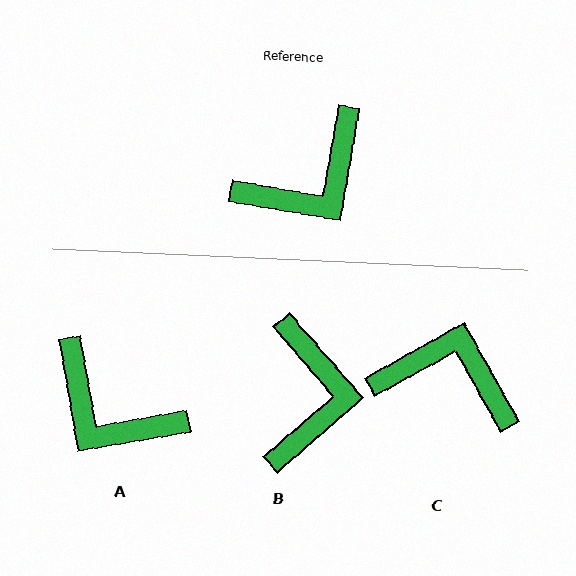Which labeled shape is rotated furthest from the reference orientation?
C, about 129 degrees away.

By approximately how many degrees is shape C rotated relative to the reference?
Approximately 129 degrees counter-clockwise.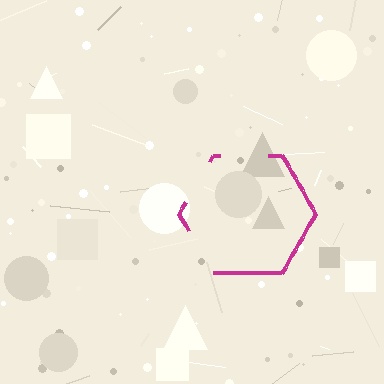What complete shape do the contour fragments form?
The contour fragments form a hexagon.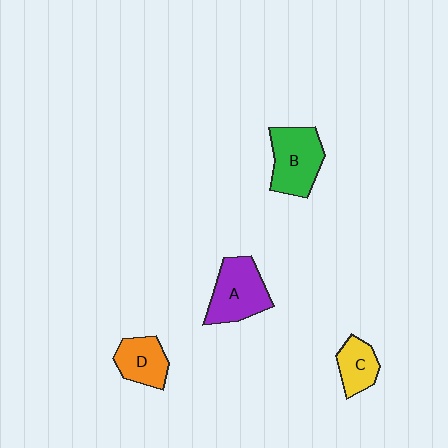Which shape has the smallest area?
Shape C (yellow).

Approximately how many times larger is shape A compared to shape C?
Approximately 1.7 times.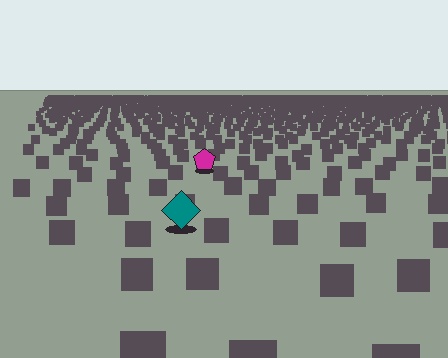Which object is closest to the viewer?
The teal diamond is closest. The texture marks near it are larger and more spread out.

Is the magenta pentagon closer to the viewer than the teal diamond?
No. The teal diamond is closer — you can tell from the texture gradient: the ground texture is coarser near it.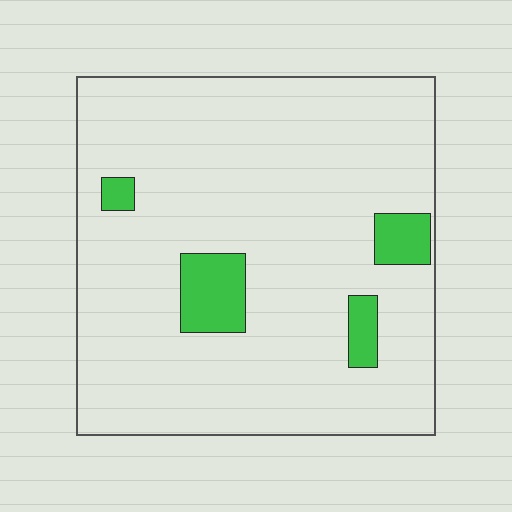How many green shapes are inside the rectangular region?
4.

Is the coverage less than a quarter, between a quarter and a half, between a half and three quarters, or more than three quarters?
Less than a quarter.